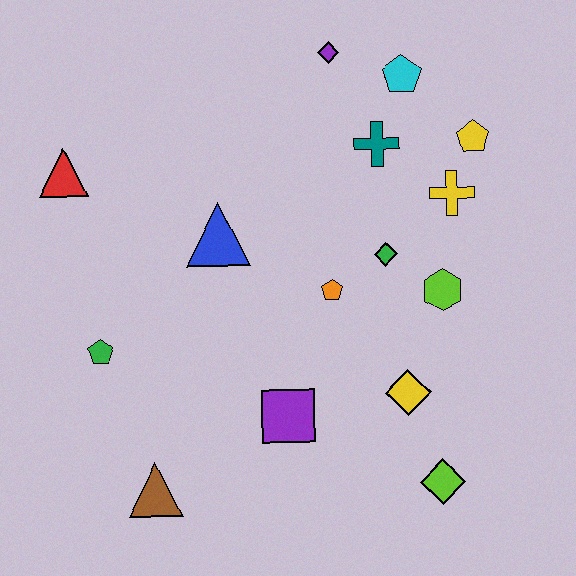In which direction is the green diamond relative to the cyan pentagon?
The green diamond is below the cyan pentagon.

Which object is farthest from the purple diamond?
The brown triangle is farthest from the purple diamond.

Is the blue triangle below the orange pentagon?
No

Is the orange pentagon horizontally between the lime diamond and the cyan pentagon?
No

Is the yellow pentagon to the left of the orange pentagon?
No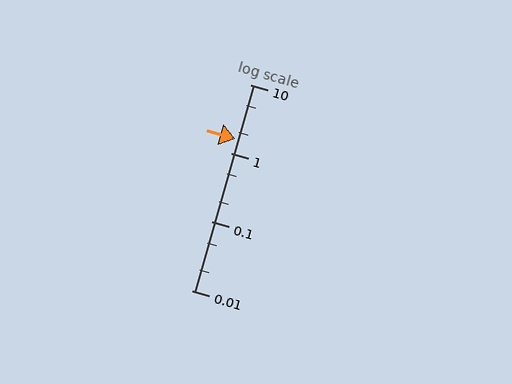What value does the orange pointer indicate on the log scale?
The pointer indicates approximately 1.6.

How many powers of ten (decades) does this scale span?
The scale spans 3 decades, from 0.01 to 10.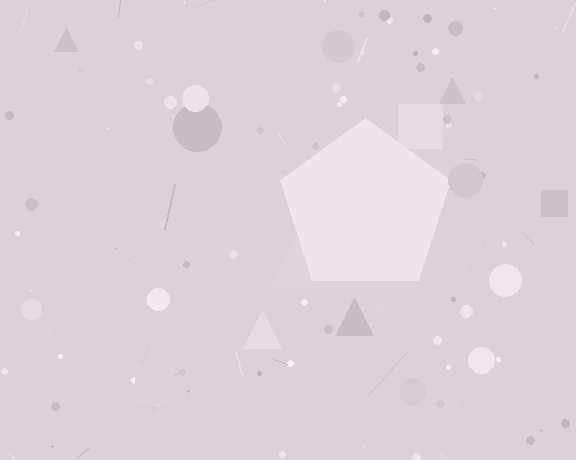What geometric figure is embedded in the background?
A pentagon is embedded in the background.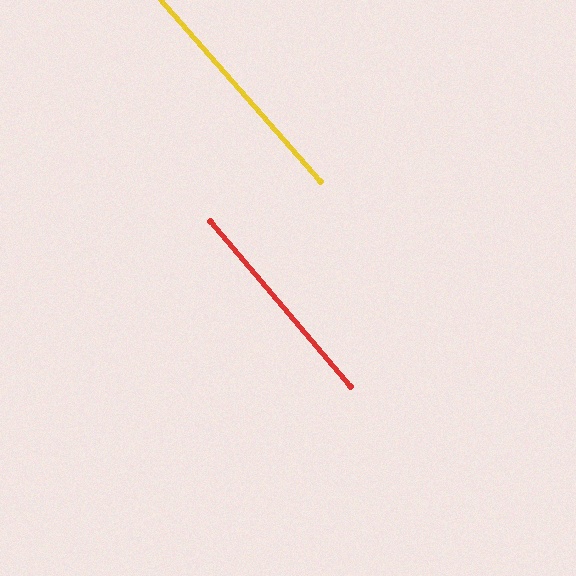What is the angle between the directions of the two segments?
Approximately 1 degree.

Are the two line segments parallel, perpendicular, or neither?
Parallel — their directions differ by only 1.1°.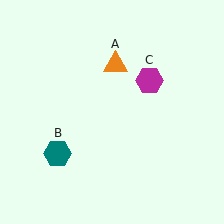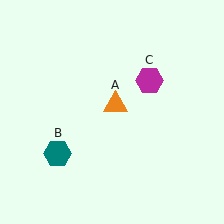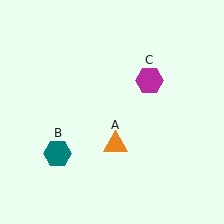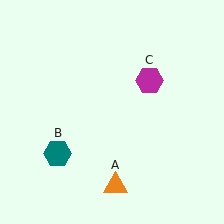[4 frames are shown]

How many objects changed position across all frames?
1 object changed position: orange triangle (object A).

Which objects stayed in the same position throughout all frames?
Teal hexagon (object B) and magenta hexagon (object C) remained stationary.